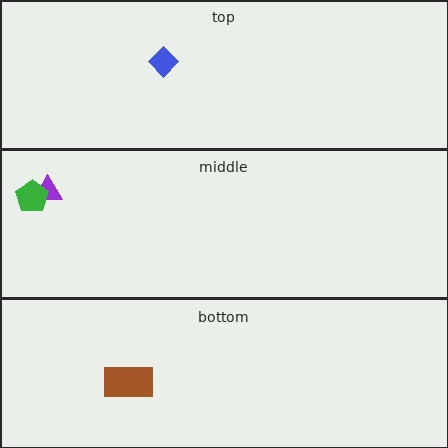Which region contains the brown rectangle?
The bottom region.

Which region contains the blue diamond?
The top region.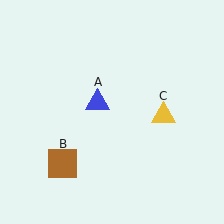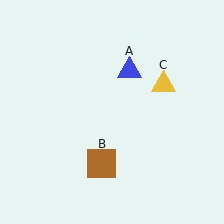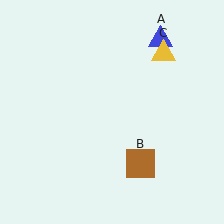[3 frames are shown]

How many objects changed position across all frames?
3 objects changed position: blue triangle (object A), brown square (object B), yellow triangle (object C).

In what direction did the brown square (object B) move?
The brown square (object B) moved right.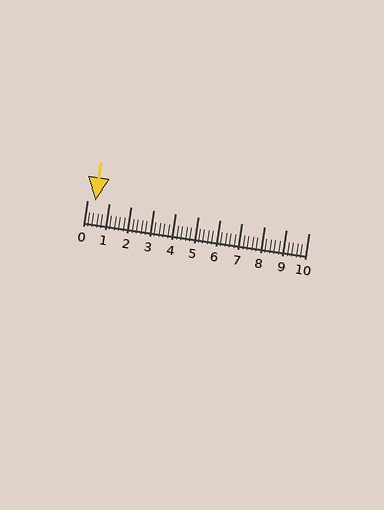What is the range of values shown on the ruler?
The ruler shows values from 0 to 10.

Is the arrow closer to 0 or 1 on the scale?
The arrow is closer to 0.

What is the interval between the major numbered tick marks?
The major tick marks are spaced 1 units apart.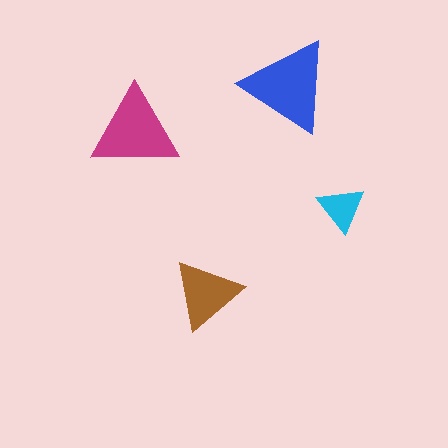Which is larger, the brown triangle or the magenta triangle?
The magenta one.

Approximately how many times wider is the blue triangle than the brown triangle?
About 1.5 times wider.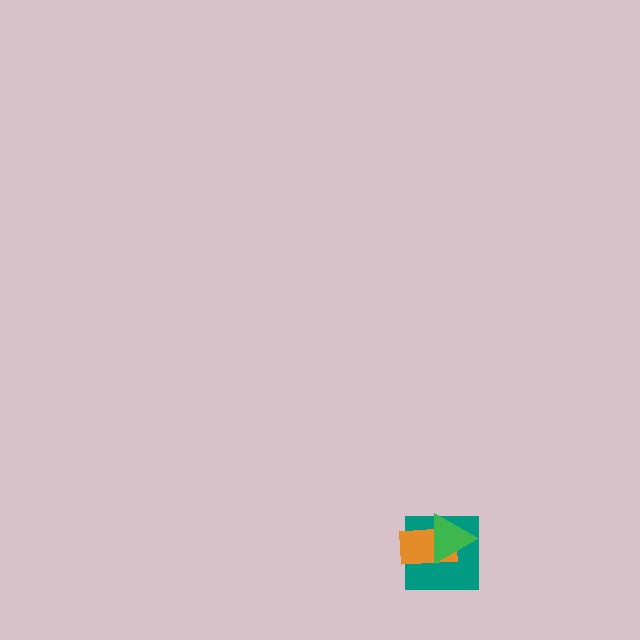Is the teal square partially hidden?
Yes, it is partially covered by another shape.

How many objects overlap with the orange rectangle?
2 objects overlap with the orange rectangle.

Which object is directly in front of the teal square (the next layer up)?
The orange rectangle is directly in front of the teal square.